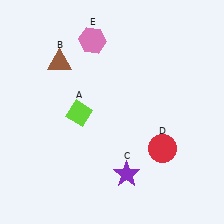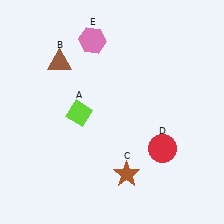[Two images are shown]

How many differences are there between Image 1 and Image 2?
There is 1 difference between the two images.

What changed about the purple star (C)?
In Image 1, C is purple. In Image 2, it changed to brown.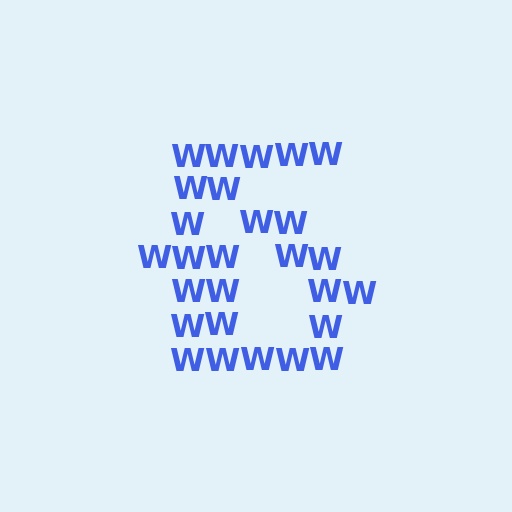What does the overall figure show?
The overall figure shows the digit 6.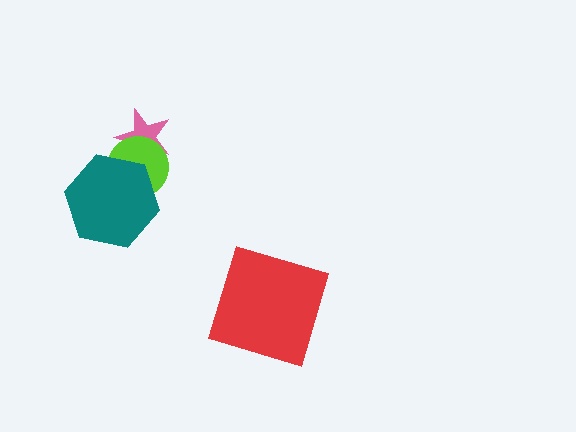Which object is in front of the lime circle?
The teal hexagon is in front of the lime circle.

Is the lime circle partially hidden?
Yes, it is partially covered by another shape.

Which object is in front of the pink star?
The lime circle is in front of the pink star.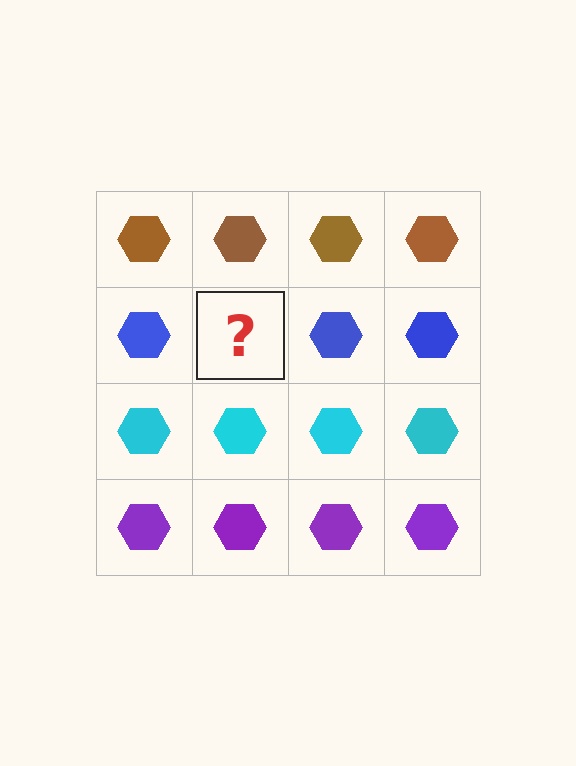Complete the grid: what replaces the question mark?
The question mark should be replaced with a blue hexagon.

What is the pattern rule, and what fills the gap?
The rule is that each row has a consistent color. The gap should be filled with a blue hexagon.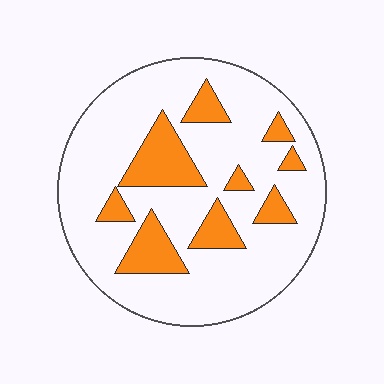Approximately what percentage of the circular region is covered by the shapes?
Approximately 20%.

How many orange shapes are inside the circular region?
9.